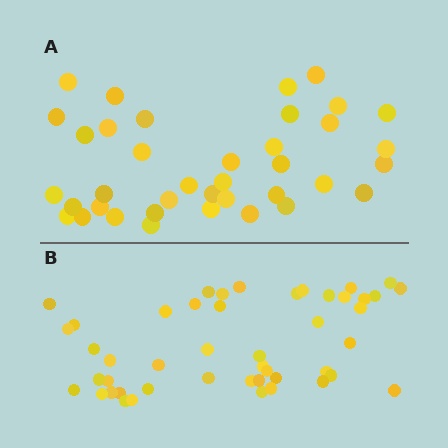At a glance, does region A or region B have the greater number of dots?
Region B (the bottom region) has more dots.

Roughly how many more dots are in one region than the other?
Region B has roughly 8 or so more dots than region A.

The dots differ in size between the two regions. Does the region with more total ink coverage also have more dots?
No. Region A has more total ink coverage because its dots are larger, but region B actually contains more individual dots. Total area can be misleading — the number of items is what matters here.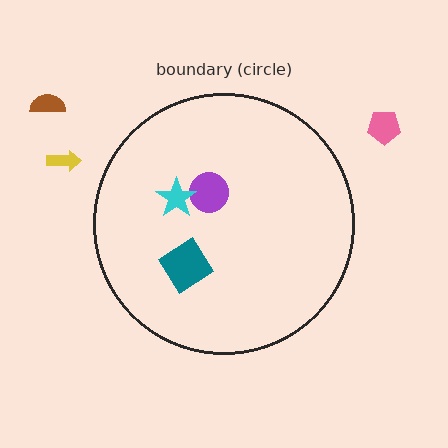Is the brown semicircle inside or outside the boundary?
Outside.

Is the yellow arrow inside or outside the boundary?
Outside.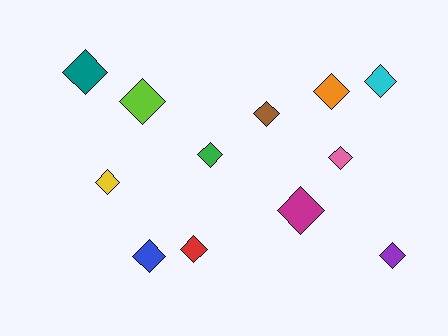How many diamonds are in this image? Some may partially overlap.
There are 12 diamonds.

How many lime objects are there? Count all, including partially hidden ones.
There is 1 lime object.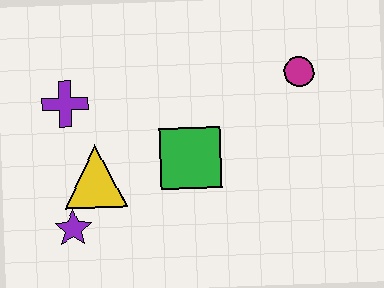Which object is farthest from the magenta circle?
The purple star is farthest from the magenta circle.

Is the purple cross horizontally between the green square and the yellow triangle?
No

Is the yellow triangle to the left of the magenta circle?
Yes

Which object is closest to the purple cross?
The yellow triangle is closest to the purple cross.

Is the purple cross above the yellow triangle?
Yes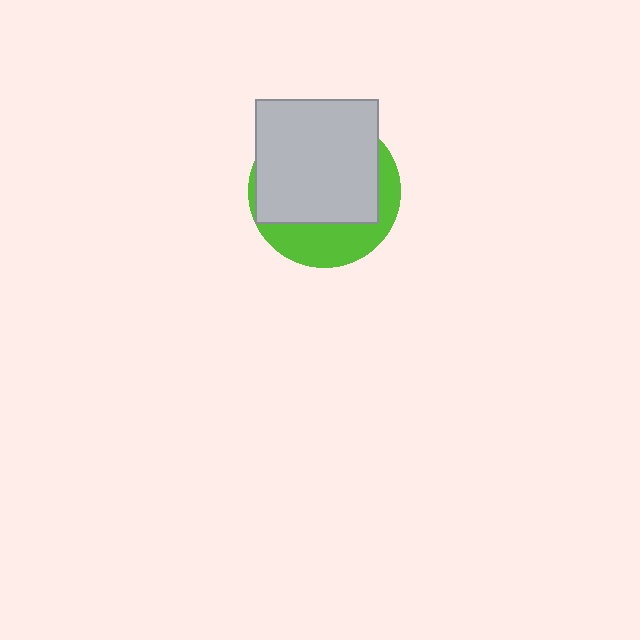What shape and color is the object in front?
The object in front is a light gray square.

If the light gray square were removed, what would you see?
You would see the complete lime circle.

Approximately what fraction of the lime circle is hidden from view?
Roughly 66% of the lime circle is hidden behind the light gray square.